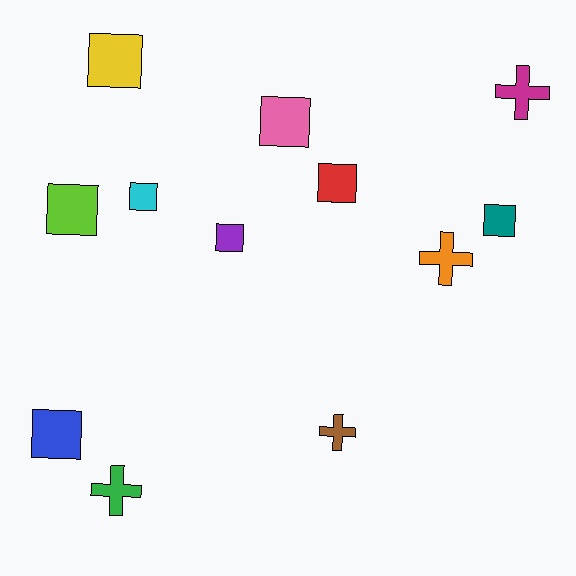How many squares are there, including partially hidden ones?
There are 8 squares.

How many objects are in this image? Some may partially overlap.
There are 12 objects.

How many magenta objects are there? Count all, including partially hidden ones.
There is 1 magenta object.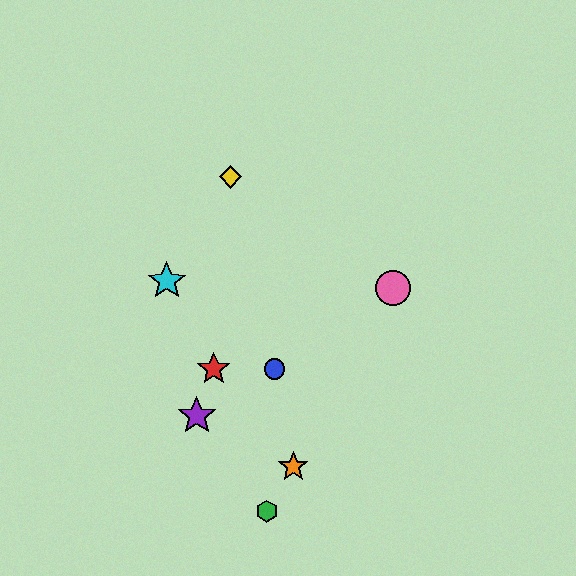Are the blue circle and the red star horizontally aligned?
Yes, both are at y≈369.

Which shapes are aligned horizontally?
The red star, the blue circle are aligned horizontally.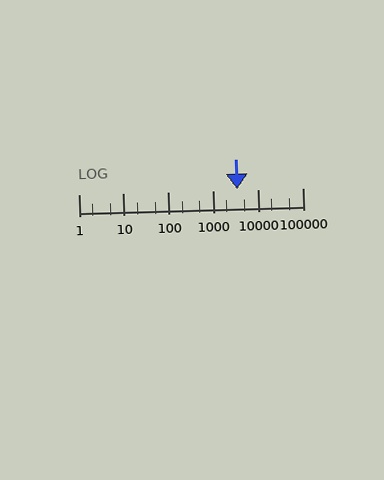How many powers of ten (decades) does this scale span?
The scale spans 5 decades, from 1 to 100000.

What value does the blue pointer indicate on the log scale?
The pointer indicates approximately 3400.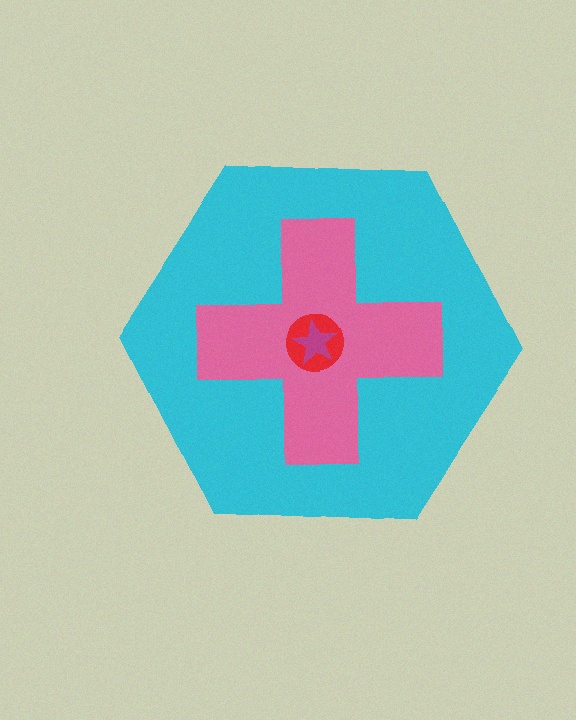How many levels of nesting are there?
4.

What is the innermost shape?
The magenta star.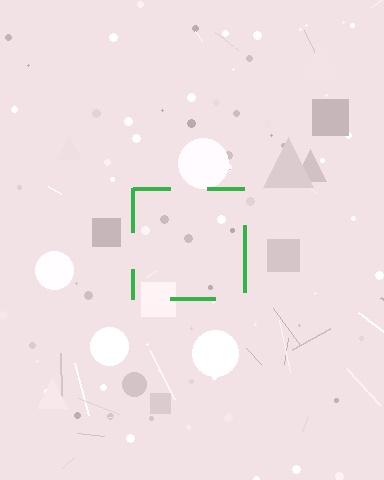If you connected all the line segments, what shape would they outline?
They would outline a square.